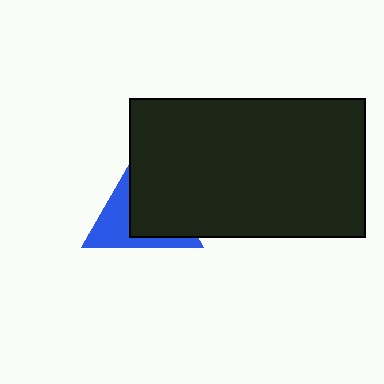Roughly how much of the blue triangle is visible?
A small part of it is visible (roughly 42%).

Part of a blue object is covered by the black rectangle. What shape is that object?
It is a triangle.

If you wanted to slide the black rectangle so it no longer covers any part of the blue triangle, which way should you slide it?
Slide it right — that is the most direct way to separate the two shapes.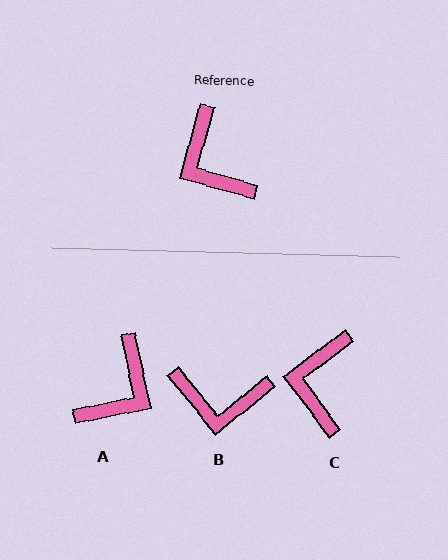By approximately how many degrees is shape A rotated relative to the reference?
Approximately 117 degrees counter-clockwise.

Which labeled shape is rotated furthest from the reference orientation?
A, about 117 degrees away.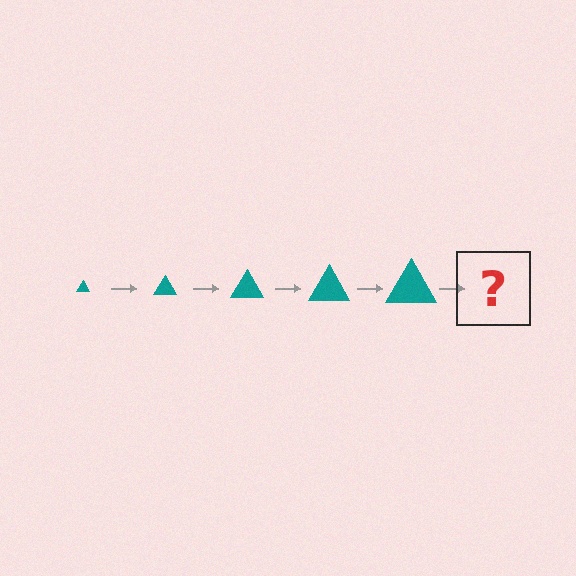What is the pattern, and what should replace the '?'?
The pattern is that the triangle gets progressively larger each step. The '?' should be a teal triangle, larger than the previous one.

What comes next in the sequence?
The next element should be a teal triangle, larger than the previous one.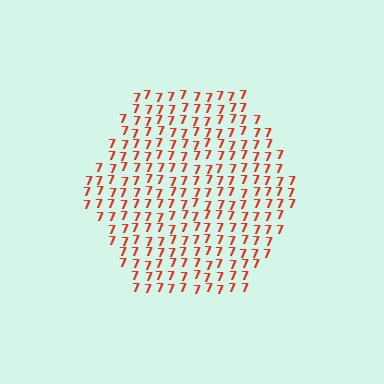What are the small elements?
The small elements are digit 7's.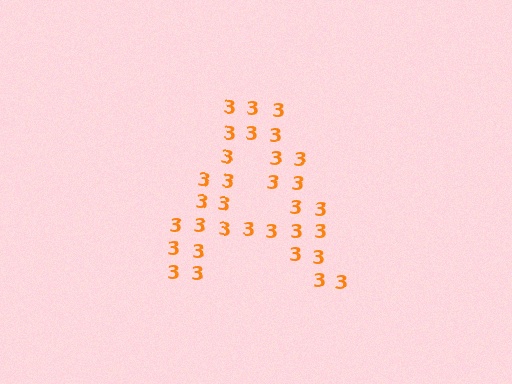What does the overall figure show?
The overall figure shows the letter A.